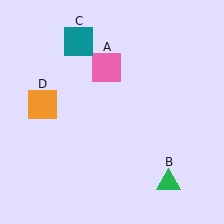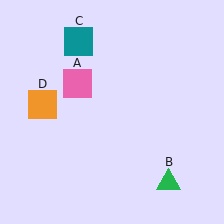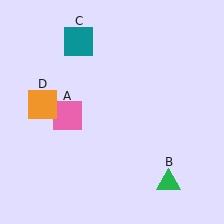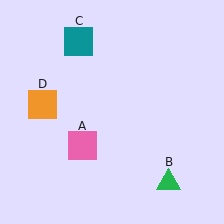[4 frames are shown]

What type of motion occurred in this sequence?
The pink square (object A) rotated counterclockwise around the center of the scene.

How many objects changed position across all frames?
1 object changed position: pink square (object A).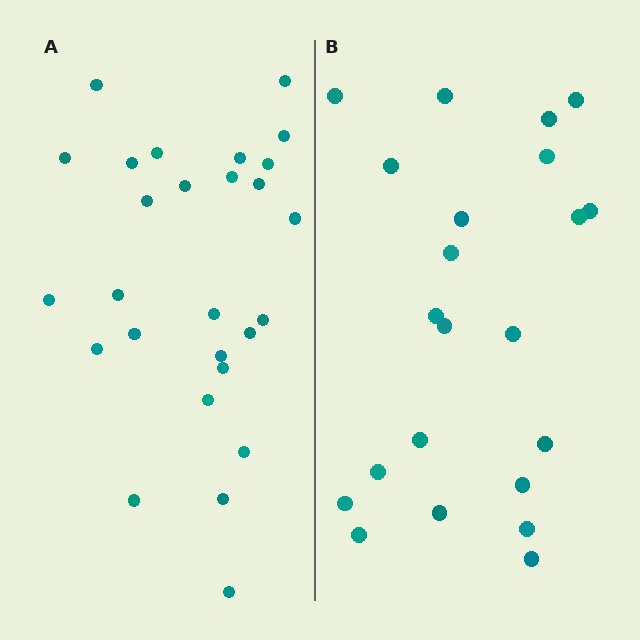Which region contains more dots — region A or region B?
Region A (the left region) has more dots.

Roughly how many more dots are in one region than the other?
Region A has about 5 more dots than region B.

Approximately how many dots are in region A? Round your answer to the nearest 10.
About 30 dots. (The exact count is 27, which rounds to 30.)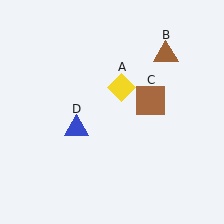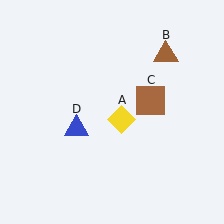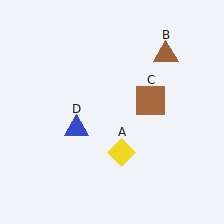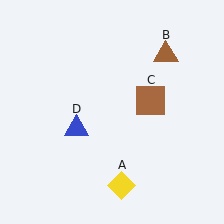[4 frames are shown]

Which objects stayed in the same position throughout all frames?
Brown triangle (object B) and brown square (object C) and blue triangle (object D) remained stationary.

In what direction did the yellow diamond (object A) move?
The yellow diamond (object A) moved down.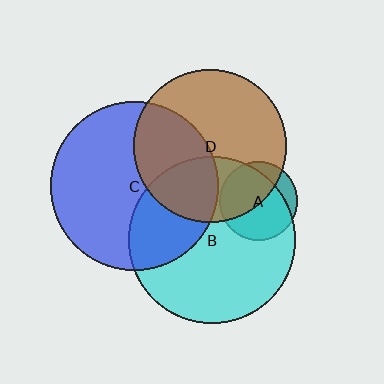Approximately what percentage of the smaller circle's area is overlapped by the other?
Approximately 40%.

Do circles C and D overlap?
Yes.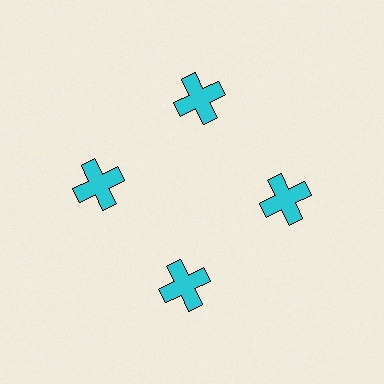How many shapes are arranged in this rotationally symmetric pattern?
There are 4 shapes, arranged in 4 groups of 1.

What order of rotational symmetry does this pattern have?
This pattern has 4-fold rotational symmetry.